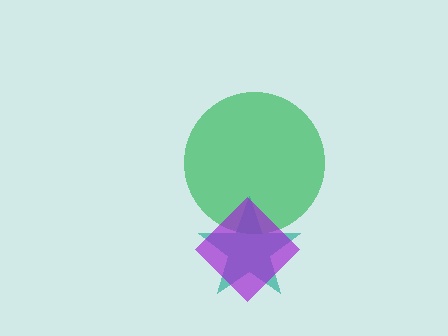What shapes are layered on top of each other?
The layered shapes are: a green circle, a teal star, a purple diamond.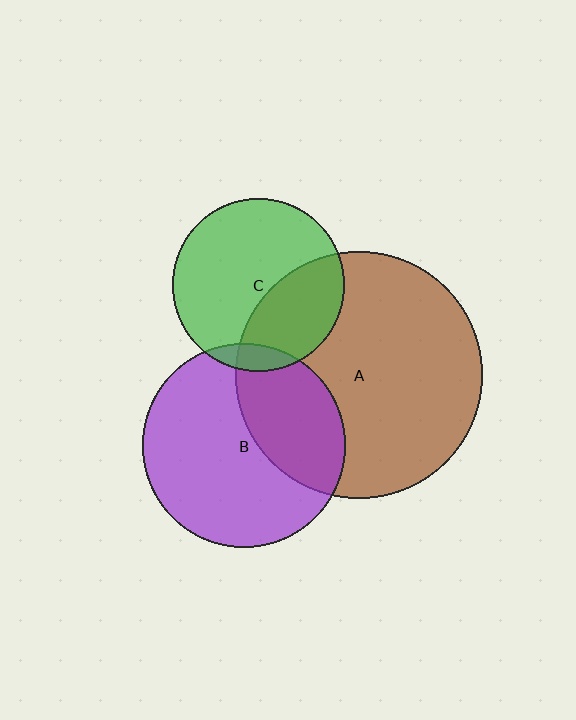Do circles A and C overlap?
Yes.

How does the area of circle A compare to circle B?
Approximately 1.5 times.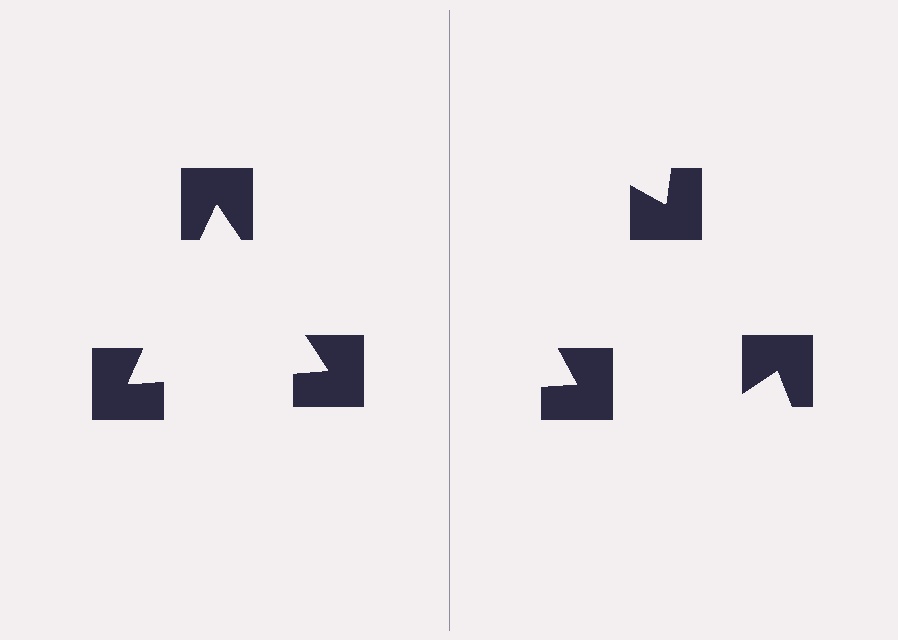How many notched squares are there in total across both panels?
6 — 3 on each side.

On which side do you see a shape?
An illusory triangle appears on the left side. On the right side the wedge cuts are rotated, so no coherent shape forms.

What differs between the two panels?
The notched squares are positioned identically on both sides; only the wedge orientations differ. On the left they align to a triangle; on the right they are misaligned.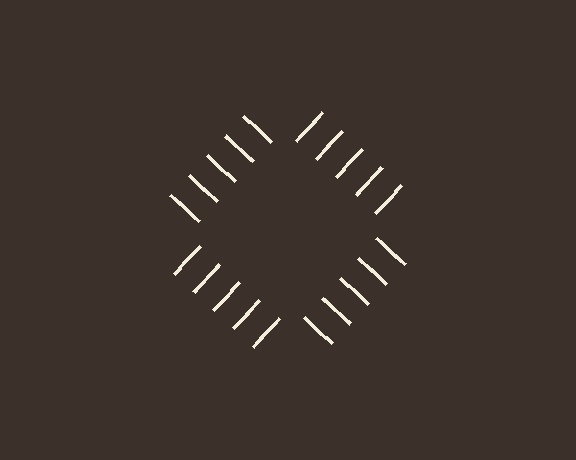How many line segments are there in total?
20 — 5 along each of the 4 edges.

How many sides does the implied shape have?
4 sides — the line-ends trace a square.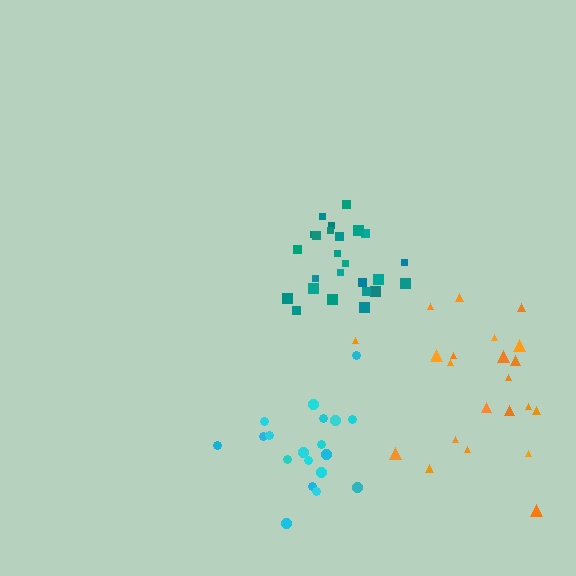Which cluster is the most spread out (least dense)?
Orange.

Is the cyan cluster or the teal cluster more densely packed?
Teal.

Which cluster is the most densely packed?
Teal.